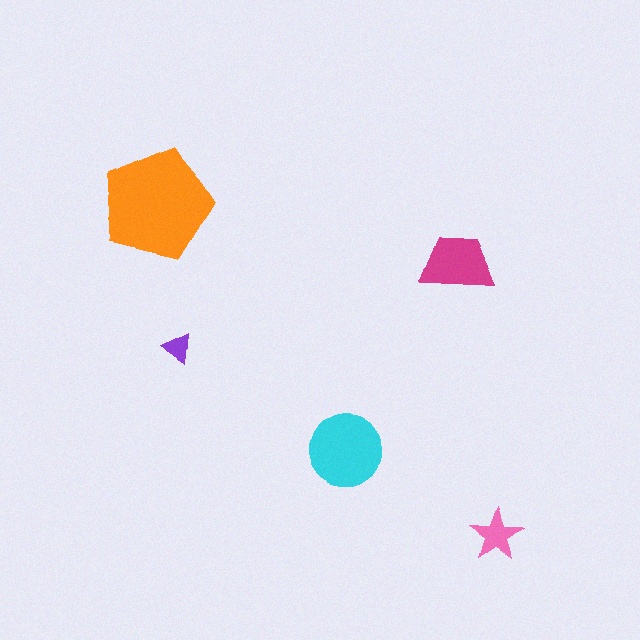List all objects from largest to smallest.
The orange pentagon, the cyan circle, the magenta trapezoid, the pink star, the purple triangle.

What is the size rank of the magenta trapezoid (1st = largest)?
3rd.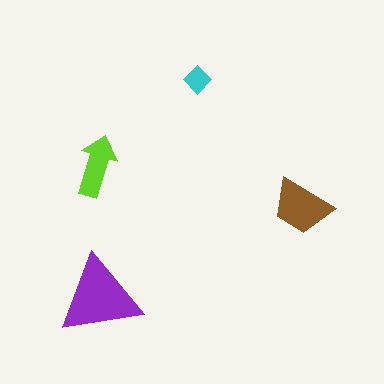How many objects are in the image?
There are 4 objects in the image.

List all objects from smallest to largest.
The cyan diamond, the lime arrow, the brown trapezoid, the purple triangle.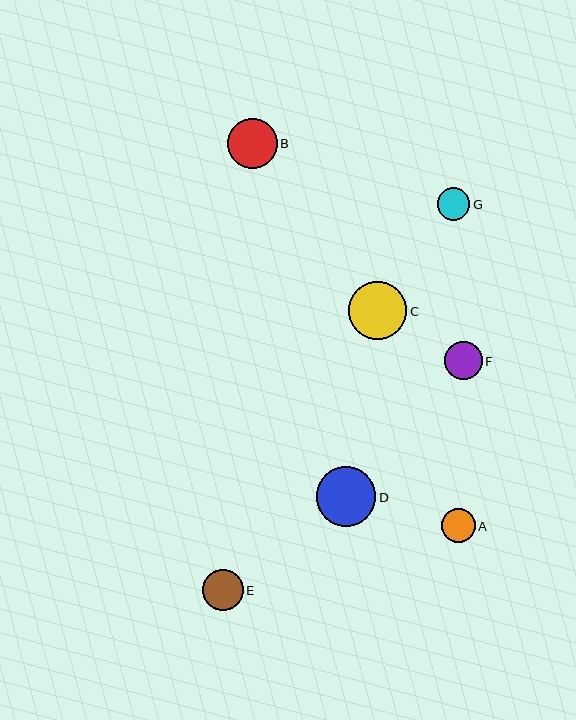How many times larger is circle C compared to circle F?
Circle C is approximately 1.5 times the size of circle F.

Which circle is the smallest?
Circle G is the smallest with a size of approximately 33 pixels.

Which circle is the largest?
Circle D is the largest with a size of approximately 60 pixels.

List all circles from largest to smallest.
From largest to smallest: D, C, B, E, F, A, G.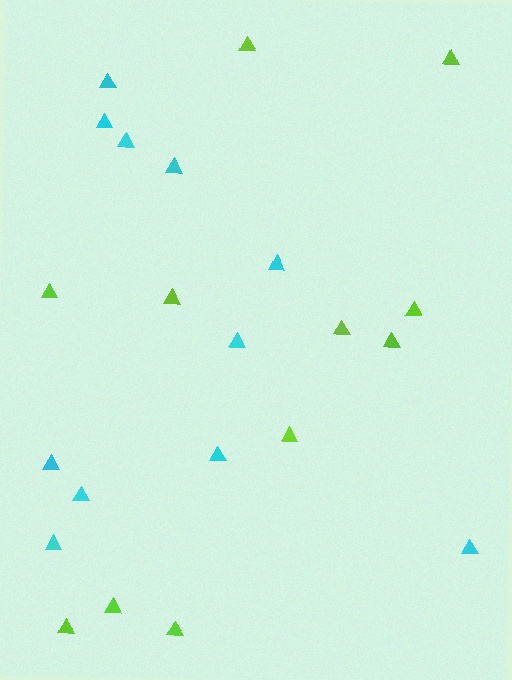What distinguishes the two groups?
There are 2 groups: one group of cyan triangles (11) and one group of lime triangles (11).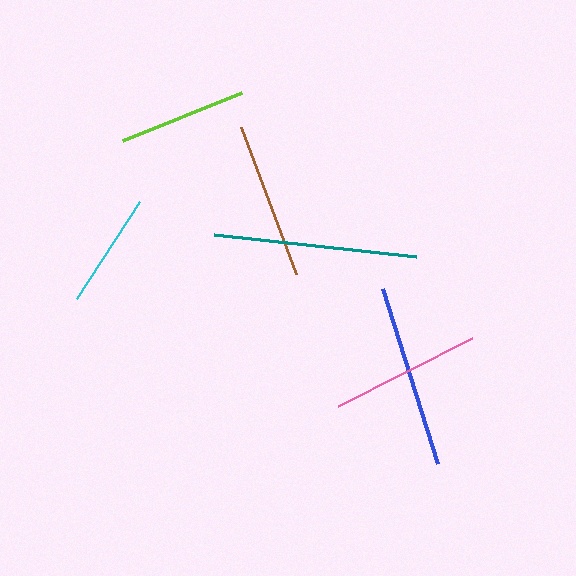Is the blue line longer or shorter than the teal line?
The teal line is longer than the blue line.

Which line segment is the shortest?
The cyan line is the shortest at approximately 116 pixels.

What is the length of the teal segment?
The teal segment is approximately 203 pixels long.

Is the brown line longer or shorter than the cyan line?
The brown line is longer than the cyan line.